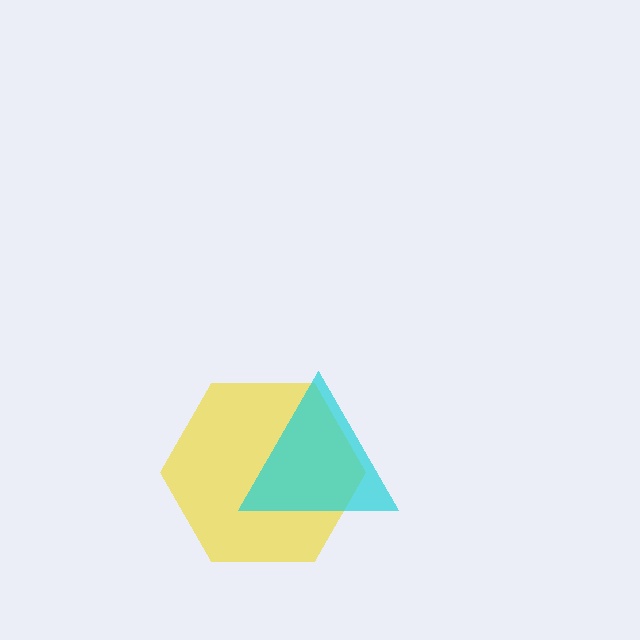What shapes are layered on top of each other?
The layered shapes are: a yellow hexagon, a cyan triangle.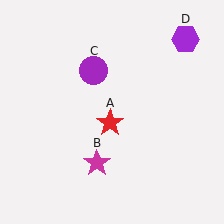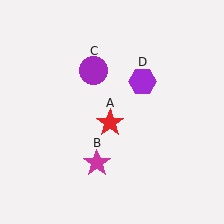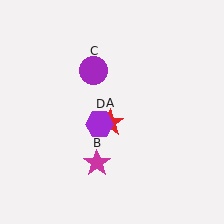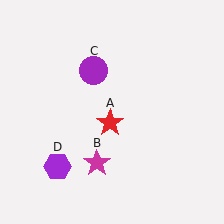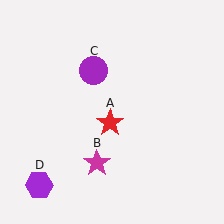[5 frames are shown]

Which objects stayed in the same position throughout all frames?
Red star (object A) and magenta star (object B) and purple circle (object C) remained stationary.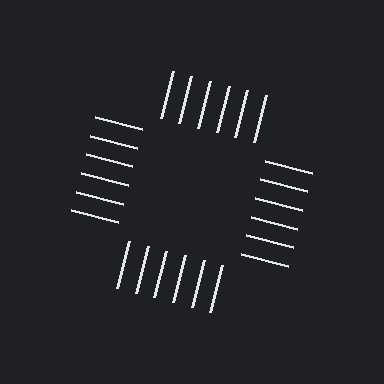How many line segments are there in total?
24 — 6 along each of the 4 edges.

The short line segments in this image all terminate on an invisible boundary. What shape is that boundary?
An illusory square — the line segments terminate on its edges but no continuous stroke is drawn.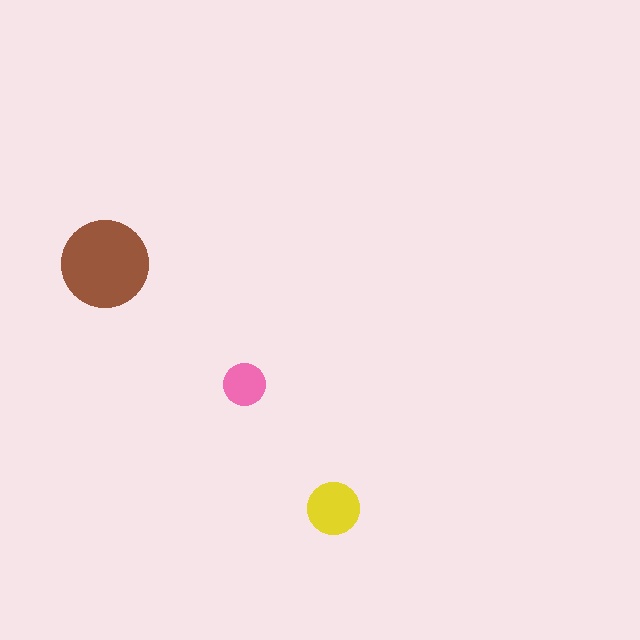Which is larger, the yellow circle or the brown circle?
The brown one.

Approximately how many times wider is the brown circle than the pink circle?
About 2 times wider.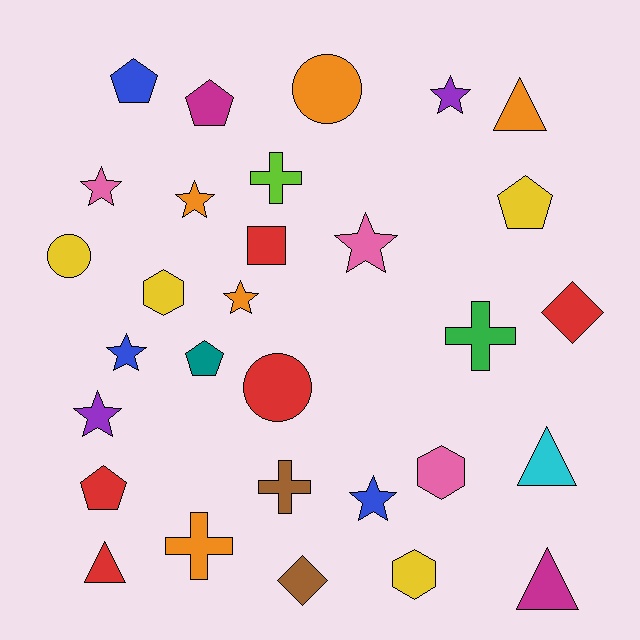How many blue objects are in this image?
There are 3 blue objects.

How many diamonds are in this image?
There are 2 diamonds.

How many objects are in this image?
There are 30 objects.